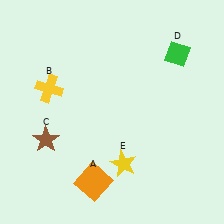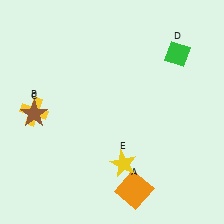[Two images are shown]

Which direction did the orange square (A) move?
The orange square (A) moved right.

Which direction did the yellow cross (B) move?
The yellow cross (B) moved down.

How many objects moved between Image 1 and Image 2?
3 objects moved between the two images.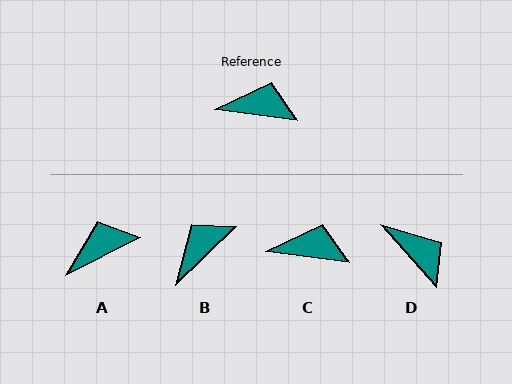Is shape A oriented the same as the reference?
No, it is off by about 35 degrees.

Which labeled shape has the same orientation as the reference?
C.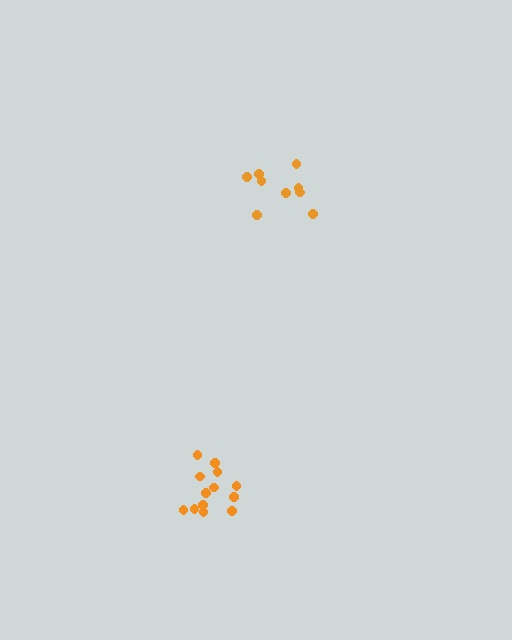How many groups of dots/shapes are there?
There are 2 groups.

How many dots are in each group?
Group 1: 9 dots, Group 2: 13 dots (22 total).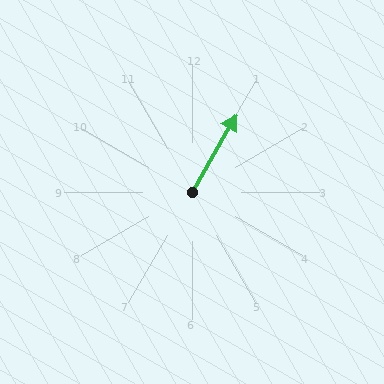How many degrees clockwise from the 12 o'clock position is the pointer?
Approximately 30 degrees.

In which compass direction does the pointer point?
Northeast.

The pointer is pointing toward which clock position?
Roughly 1 o'clock.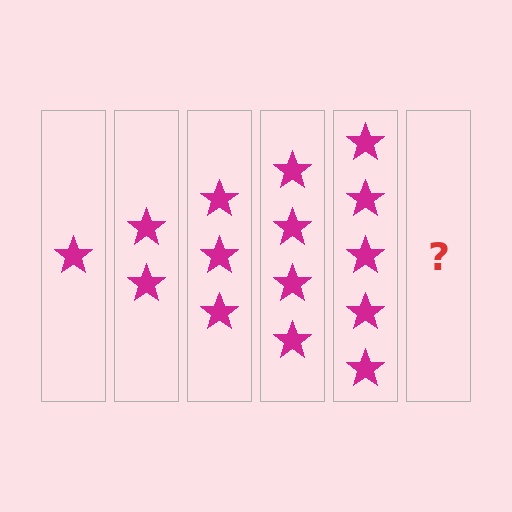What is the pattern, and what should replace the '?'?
The pattern is that each step adds one more star. The '?' should be 6 stars.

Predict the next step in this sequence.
The next step is 6 stars.